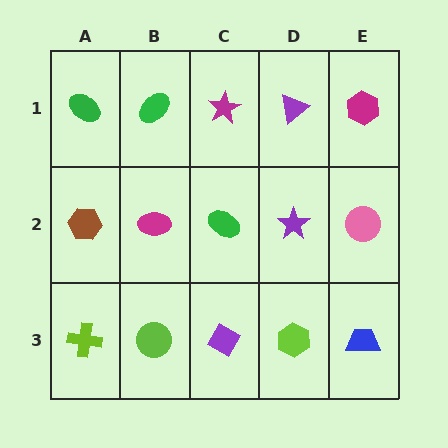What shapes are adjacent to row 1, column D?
A purple star (row 2, column D), a magenta star (row 1, column C), a magenta hexagon (row 1, column E).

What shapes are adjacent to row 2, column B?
A green ellipse (row 1, column B), a lime circle (row 3, column B), a brown hexagon (row 2, column A), a green ellipse (row 2, column C).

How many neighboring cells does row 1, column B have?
3.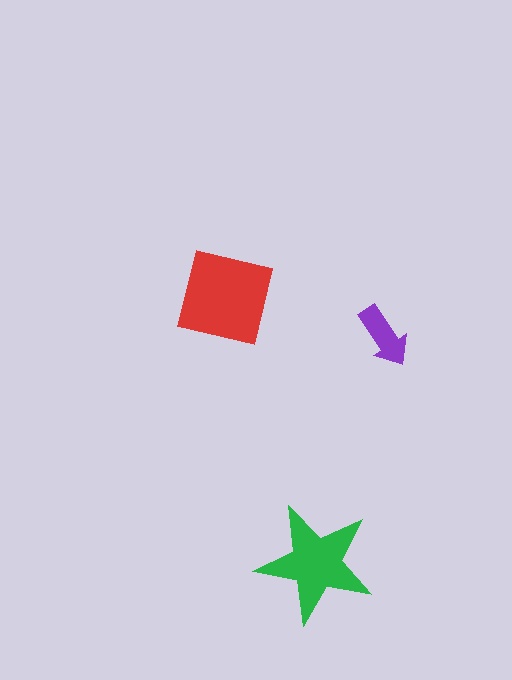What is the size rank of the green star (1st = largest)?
2nd.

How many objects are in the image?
There are 3 objects in the image.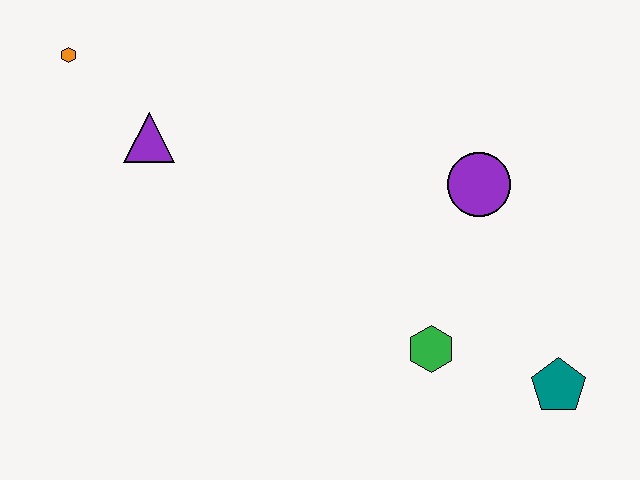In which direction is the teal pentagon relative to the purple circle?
The teal pentagon is below the purple circle.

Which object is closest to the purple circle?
The green hexagon is closest to the purple circle.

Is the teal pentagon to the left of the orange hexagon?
No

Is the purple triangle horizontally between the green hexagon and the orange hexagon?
Yes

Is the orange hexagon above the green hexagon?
Yes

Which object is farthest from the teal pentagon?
The orange hexagon is farthest from the teal pentagon.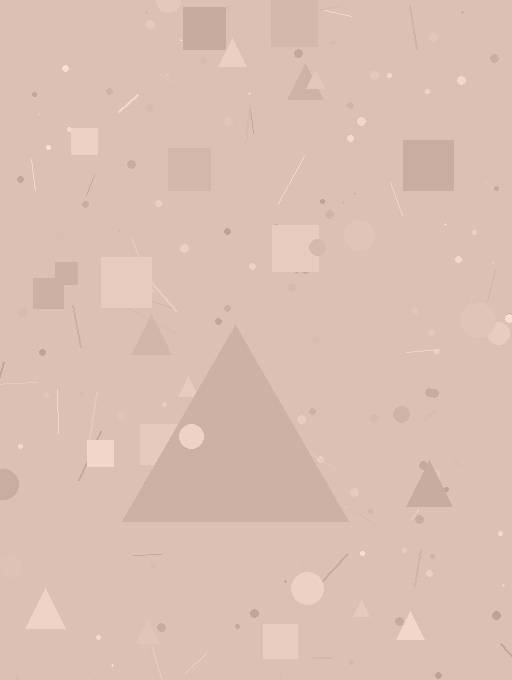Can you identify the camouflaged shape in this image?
The camouflaged shape is a triangle.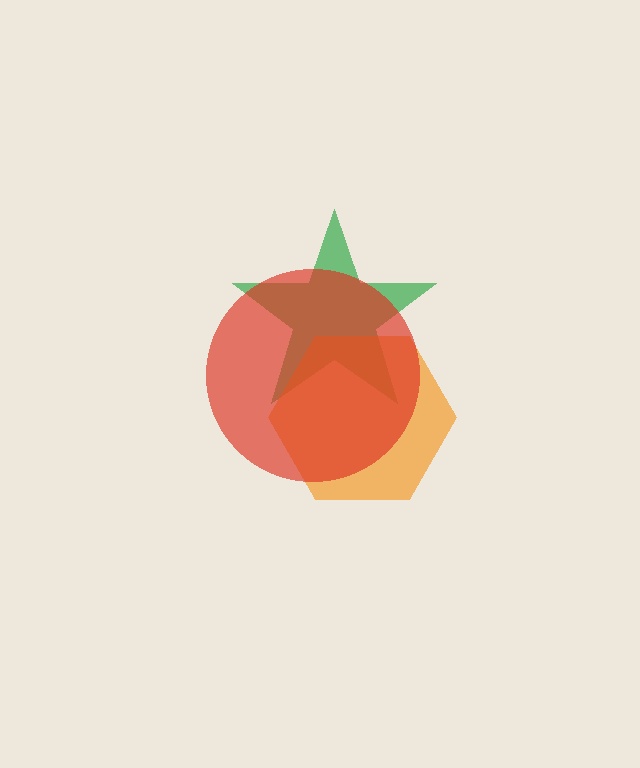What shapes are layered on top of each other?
The layered shapes are: a green star, an orange hexagon, a red circle.